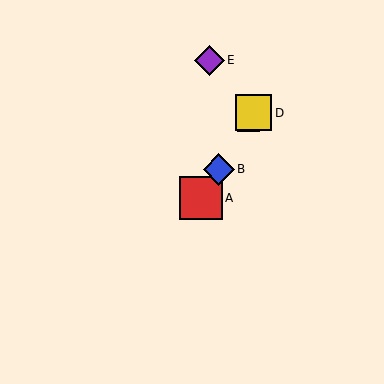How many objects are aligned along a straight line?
4 objects (A, B, C, D) are aligned along a straight line.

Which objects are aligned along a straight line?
Objects A, B, C, D are aligned along a straight line.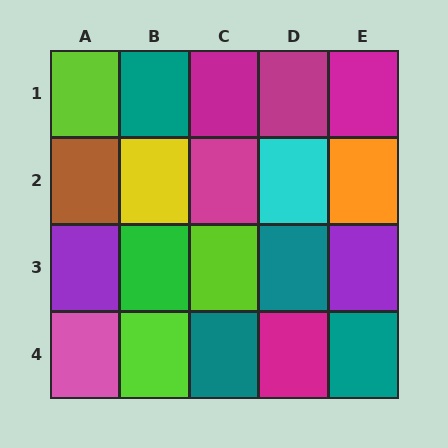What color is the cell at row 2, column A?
Brown.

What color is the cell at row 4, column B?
Lime.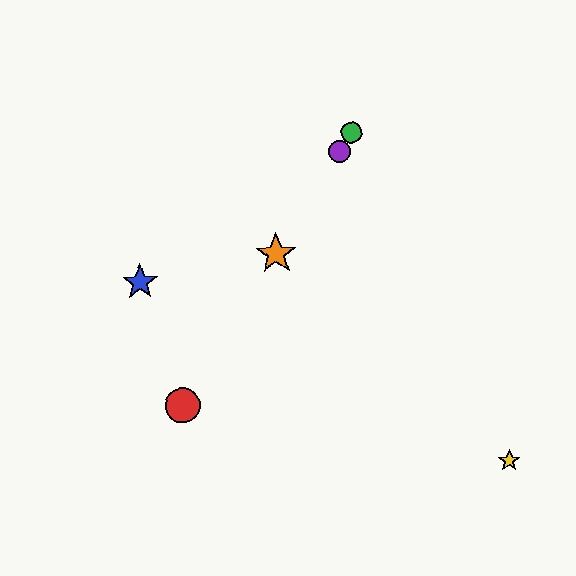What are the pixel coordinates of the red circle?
The red circle is at (182, 405).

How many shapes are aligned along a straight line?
4 shapes (the red circle, the green circle, the purple circle, the orange star) are aligned along a straight line.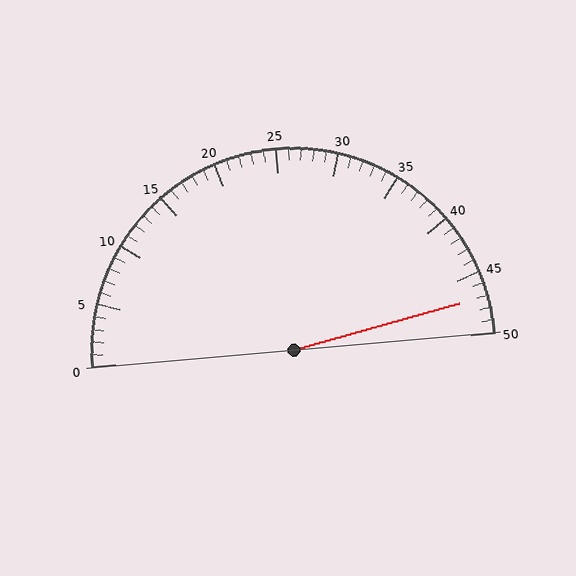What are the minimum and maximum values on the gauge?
The gauge ranges from 0 to 50.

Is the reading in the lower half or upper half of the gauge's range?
The reading is in the upper half of the range (0 to 50).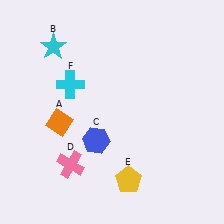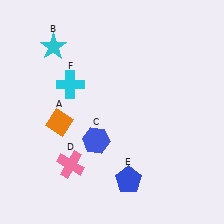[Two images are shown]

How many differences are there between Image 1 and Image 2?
There is 1 difference between the two images.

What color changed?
The pentagon (E) changed from yellow in Image 1 to blue in Image 2.